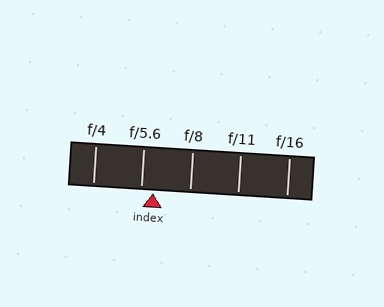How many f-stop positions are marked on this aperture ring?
There are 5 f-stop positions marked.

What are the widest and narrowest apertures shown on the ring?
The widest aperture shown is f/4 and the narrowest is f/16.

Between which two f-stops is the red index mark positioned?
The index mark is between f/5.6 and f/8.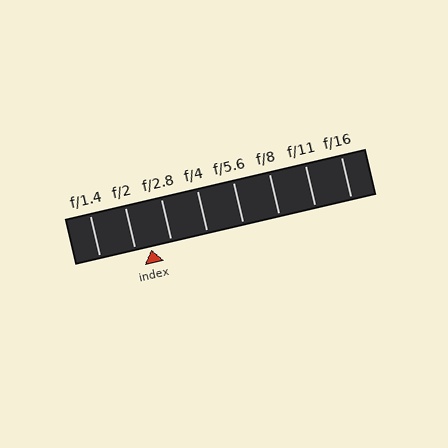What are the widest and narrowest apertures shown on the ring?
The widest aperture shown is f/1.4 and the narrowest is f/16.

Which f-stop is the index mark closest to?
The index mark is closest to f/2.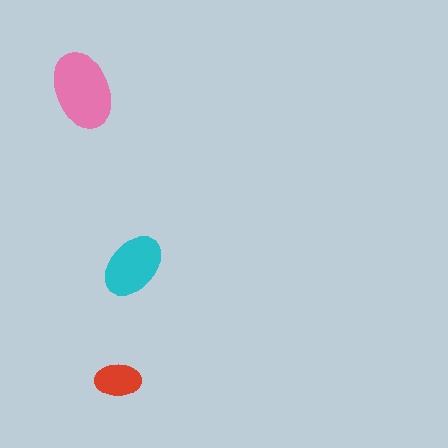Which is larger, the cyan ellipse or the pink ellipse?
The pink one.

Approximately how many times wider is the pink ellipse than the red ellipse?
About 1.5 times wider.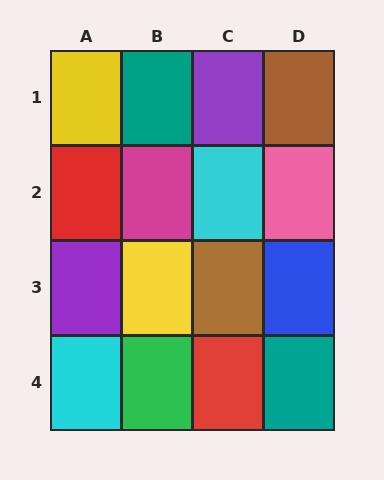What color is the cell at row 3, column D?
Blue.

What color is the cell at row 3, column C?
Brown.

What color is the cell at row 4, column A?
Cyan.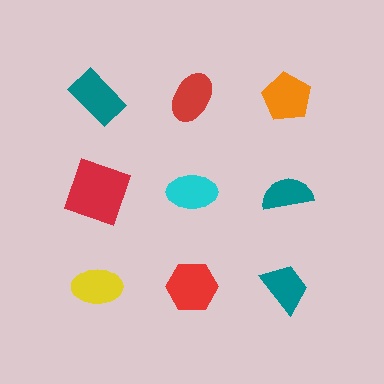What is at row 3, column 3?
A teal trapezoid.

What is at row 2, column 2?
A cyan ellipse.